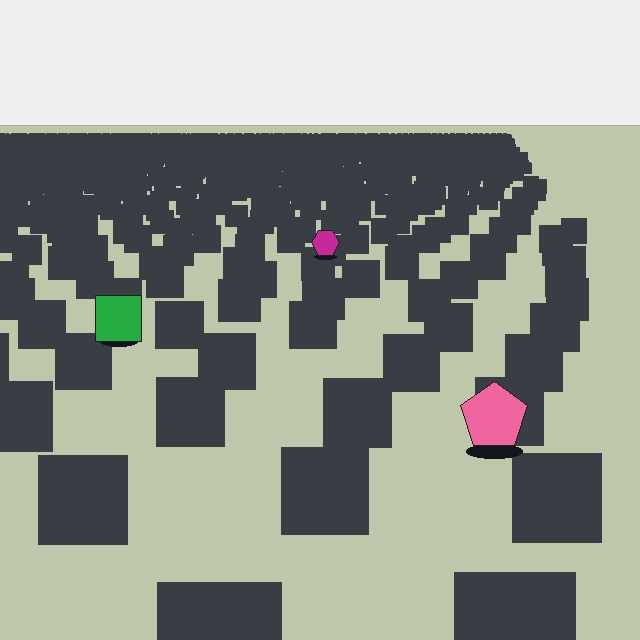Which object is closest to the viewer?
The pink pentagon is closest. The texture marks near it are larger and more spread out.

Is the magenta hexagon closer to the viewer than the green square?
No. The green square is closer — you can tell from the texture gradient: the ground texture is coarser near it.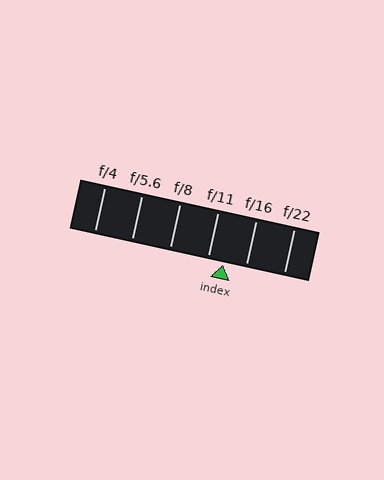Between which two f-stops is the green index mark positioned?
The index mark is between f/11 and f/16.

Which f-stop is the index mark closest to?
The index mark is closest to f/11.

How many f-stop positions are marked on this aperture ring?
There are 6 f-stop positions marked.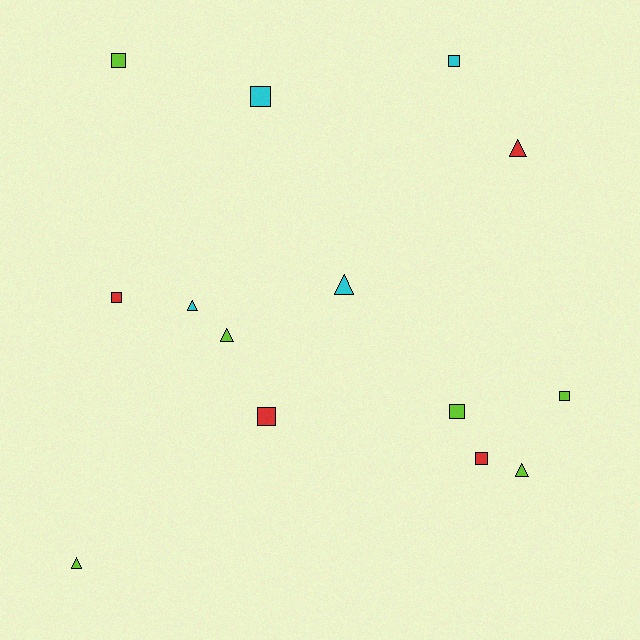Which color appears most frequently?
Lime, with 6 objects.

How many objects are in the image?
There are 14 objects.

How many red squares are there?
There are 3 red squares.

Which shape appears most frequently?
Square, with 8 objects.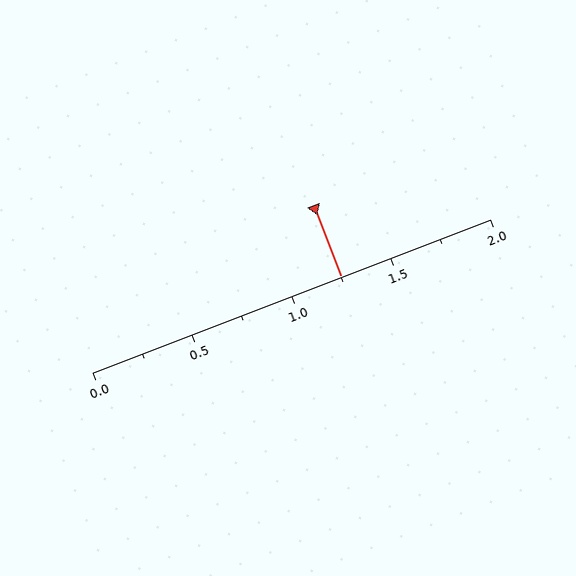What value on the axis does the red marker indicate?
The marker indicates approximately 1.25.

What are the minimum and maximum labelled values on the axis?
The axis runs from 0.0 to 2.0.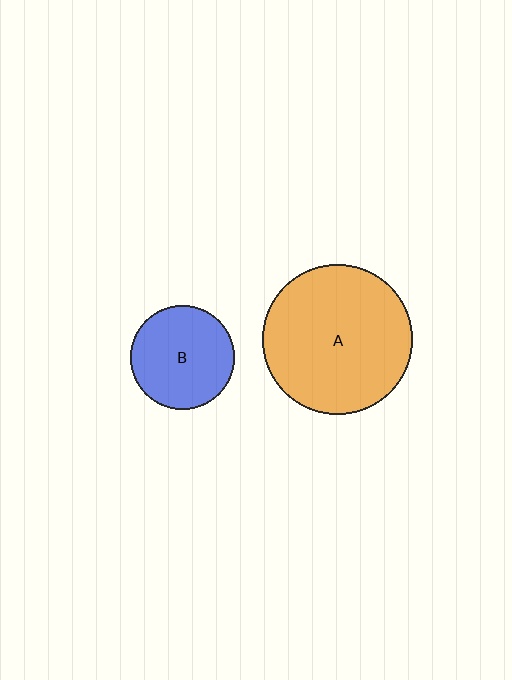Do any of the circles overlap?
No, none of the circles overlap.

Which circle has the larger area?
Circle A (orange).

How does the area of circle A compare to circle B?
Approximately 2.1 times.